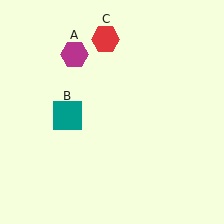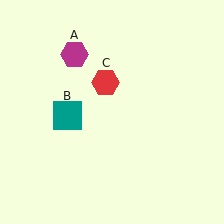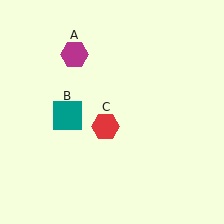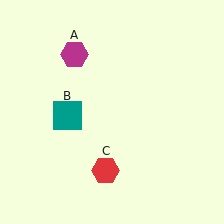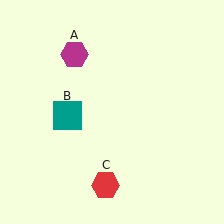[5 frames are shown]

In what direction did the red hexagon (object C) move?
The red hexagon (object C) moved down.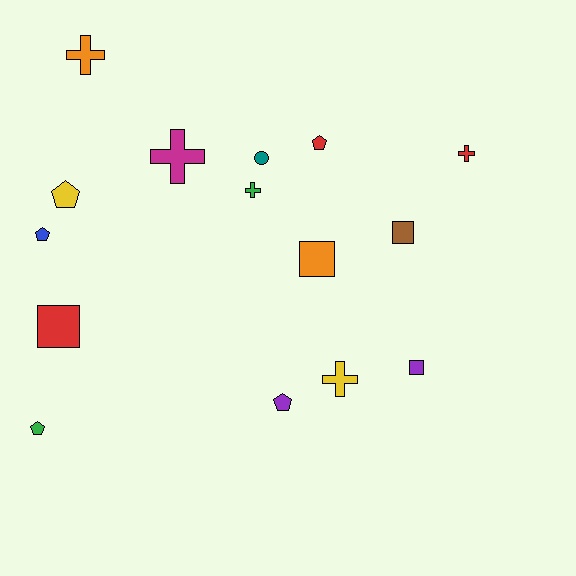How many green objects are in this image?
There are 2 green objects.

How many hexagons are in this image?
There are no hexagons.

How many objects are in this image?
There are 15 objects.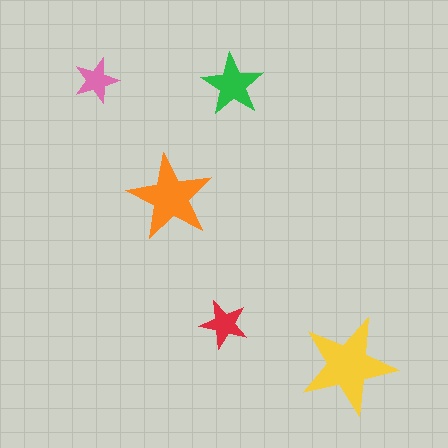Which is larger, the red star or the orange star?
The orange one.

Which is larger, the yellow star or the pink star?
The yellow one.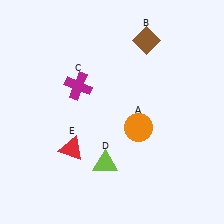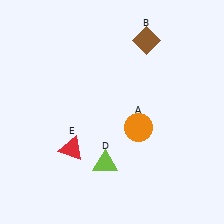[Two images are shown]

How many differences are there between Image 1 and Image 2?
There is 1 difference between the two images.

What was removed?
The magenta cross (C) was removed in Image 2.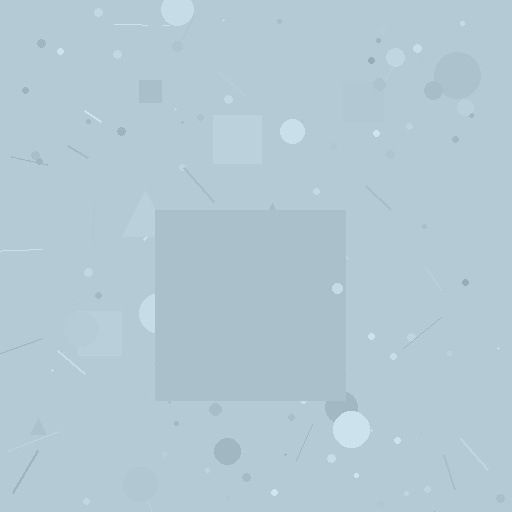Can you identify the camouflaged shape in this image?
The camouflaged shape is a square.